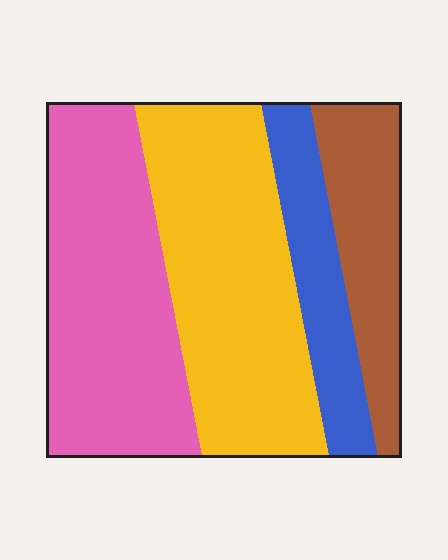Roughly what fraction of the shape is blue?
Blue takes up less than a sixth of the shape.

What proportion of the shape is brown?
Brown takes up about one sixth (1/6) of the shape.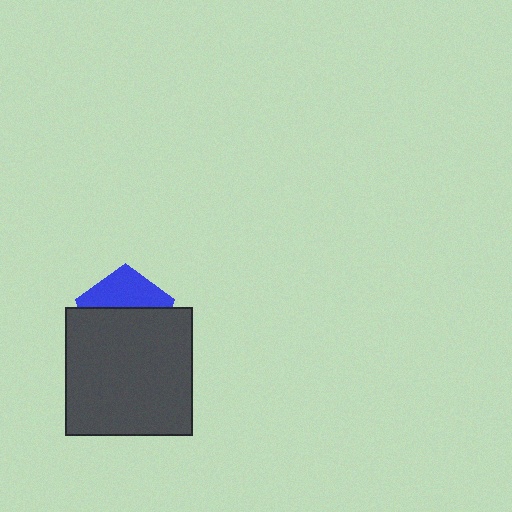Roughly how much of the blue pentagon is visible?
A small part of it is visible (roughly 40%).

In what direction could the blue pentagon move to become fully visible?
The blue pentagon could move up. That would shift it out from behind the dark gray square entirely.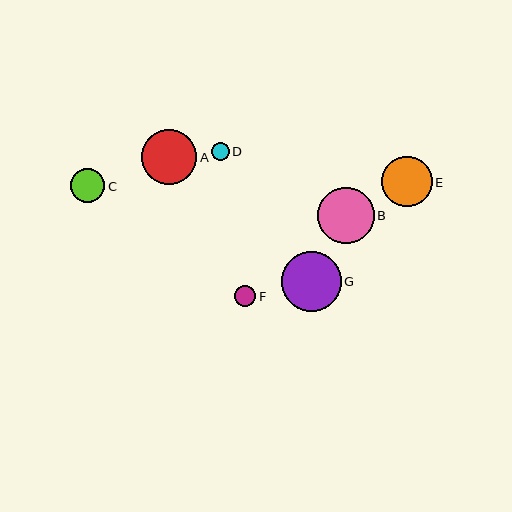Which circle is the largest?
Circle G is the largest with a size of approximately 60 pixels.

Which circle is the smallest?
Circle D is the smallest with a size of approximately 18 pixels.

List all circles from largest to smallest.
From largest to smallest: G, B, A, E, C, F, D.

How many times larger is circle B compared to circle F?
Circle B is approximately 2.7 times the size of circle F.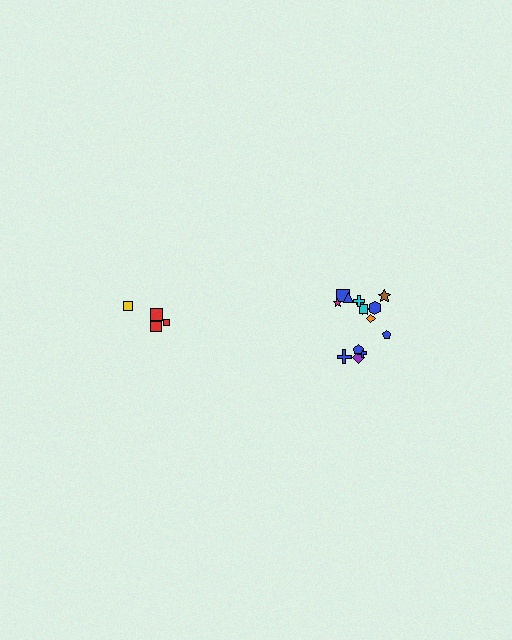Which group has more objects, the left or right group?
The right group.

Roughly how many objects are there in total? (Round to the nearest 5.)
Roughly 20 objects in total.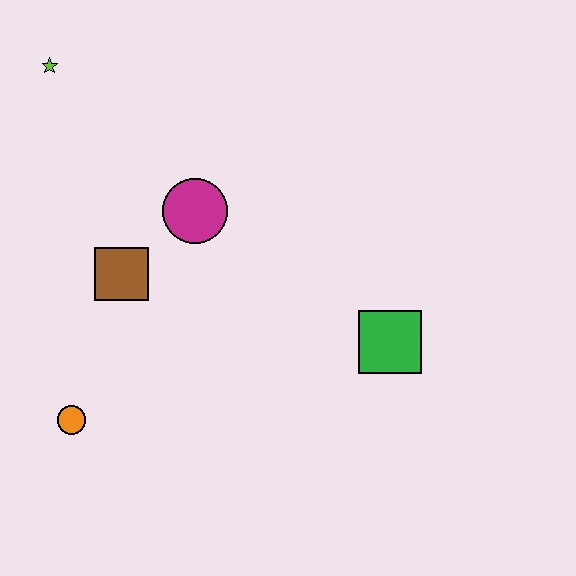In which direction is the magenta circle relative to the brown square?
The magenta circle is to the right of the brown square.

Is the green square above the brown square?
No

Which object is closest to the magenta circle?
The brown square is closest to the magenta circle.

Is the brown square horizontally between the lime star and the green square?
Yes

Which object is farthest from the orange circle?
The lime star is farthest from the orange circle.